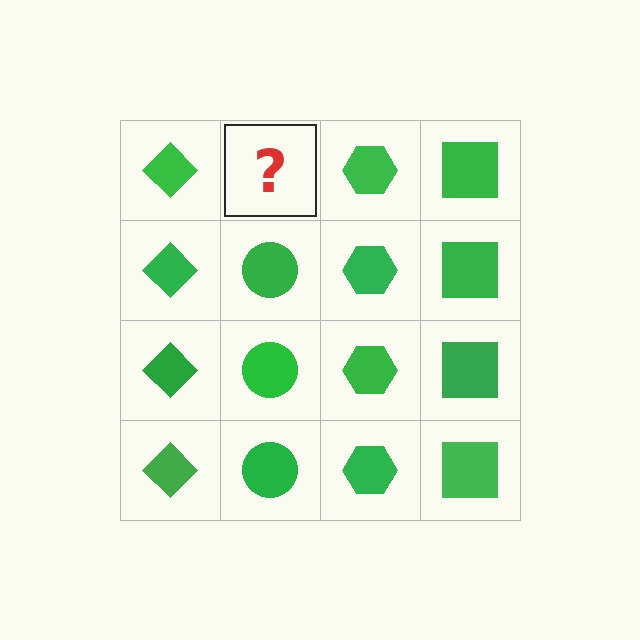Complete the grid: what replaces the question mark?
The question mark should be replaced with a green circle.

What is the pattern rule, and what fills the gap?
The rule is that each column has a consistent shape. The gap should be filled with a green circle.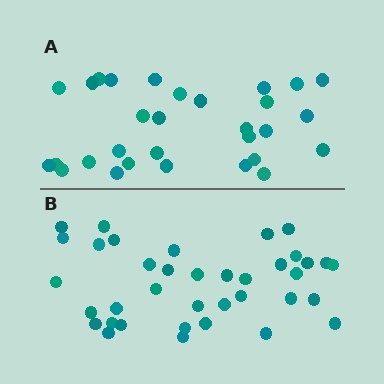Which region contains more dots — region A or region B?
Region B (the bottom region) has more dots.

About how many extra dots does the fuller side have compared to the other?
Region B has roughly 8 or so more dots than region A.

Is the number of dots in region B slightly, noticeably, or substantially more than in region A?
Region B has only slightly more — the two regions are fairly close. The ratio is roughly 1.2 to 1.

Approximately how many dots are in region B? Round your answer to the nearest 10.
About 40 dots. (The exact count is 37, which rounds to 40.)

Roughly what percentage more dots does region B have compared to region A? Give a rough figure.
About 25% more.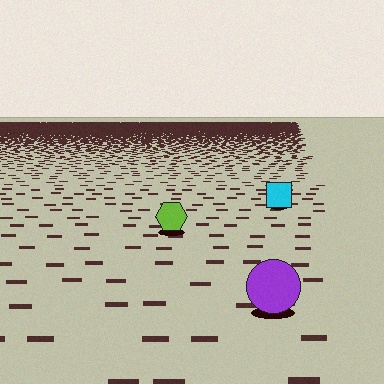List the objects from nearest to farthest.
From nearest to farthest: the purple circle, the lime hexagon, the cyan square.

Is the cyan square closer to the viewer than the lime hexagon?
No. The lime hexagon is closer — you can tell from the texture gradient: the ground texture is coarser near it.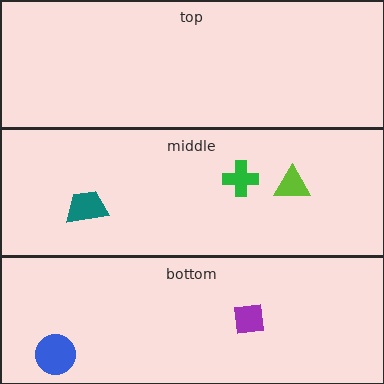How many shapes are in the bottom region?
2.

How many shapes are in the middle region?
3.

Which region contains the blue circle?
The bottom region.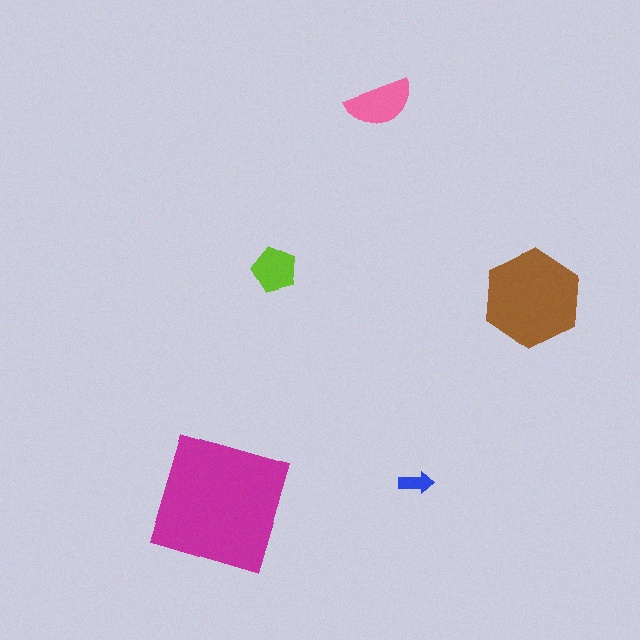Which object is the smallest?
The blue arrow.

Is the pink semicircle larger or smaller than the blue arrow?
Larger.